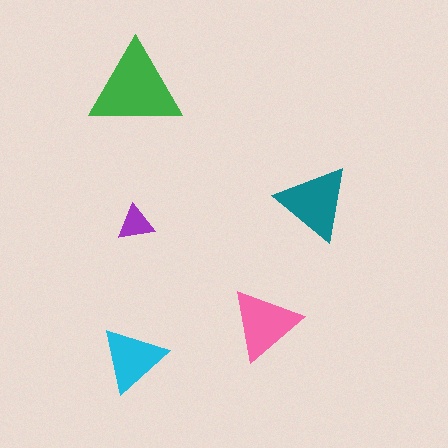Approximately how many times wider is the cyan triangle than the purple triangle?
About 2 times wider.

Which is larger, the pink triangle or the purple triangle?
The pink one.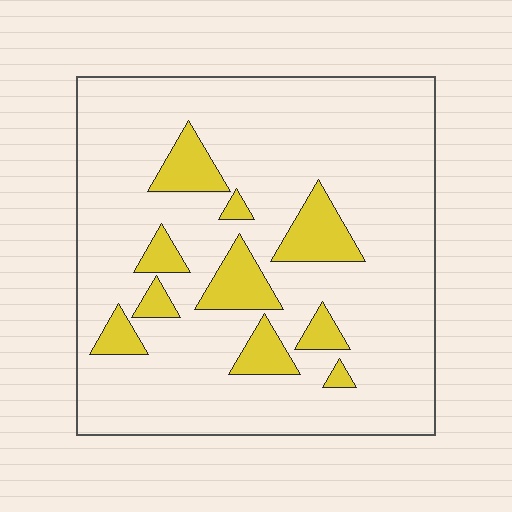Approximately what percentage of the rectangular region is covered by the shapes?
Approximately 15%.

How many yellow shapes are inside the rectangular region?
10.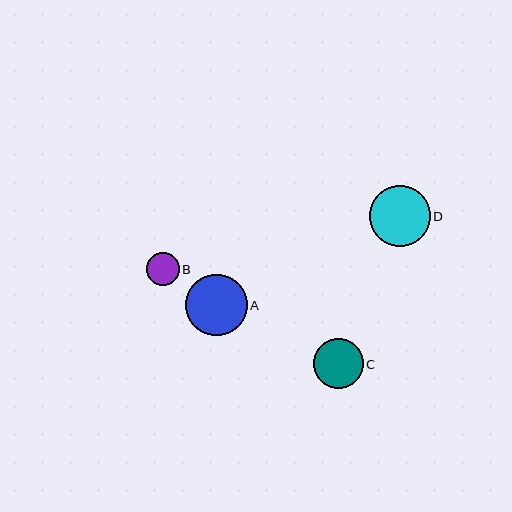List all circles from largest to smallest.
From largest to smallest: A, D, C, B.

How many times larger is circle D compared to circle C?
Circle D is approximately 1.2 times the size of circle C.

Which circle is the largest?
Circle A is the largest with a size of approximately 62 pixels.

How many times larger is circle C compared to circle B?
Circle C is approximately 1.5 times the size of circle B.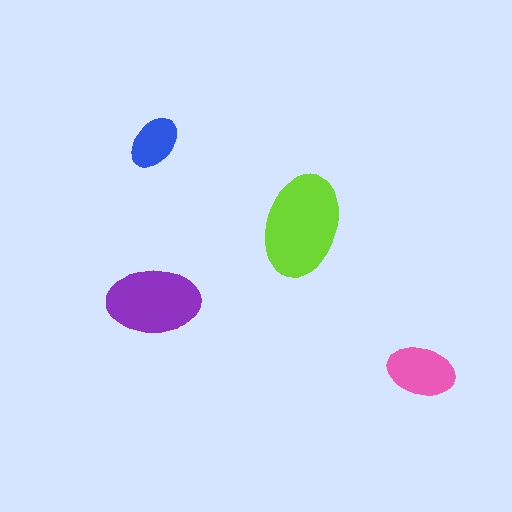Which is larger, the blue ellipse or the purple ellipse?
The purple one.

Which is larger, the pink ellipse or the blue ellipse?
The pink one.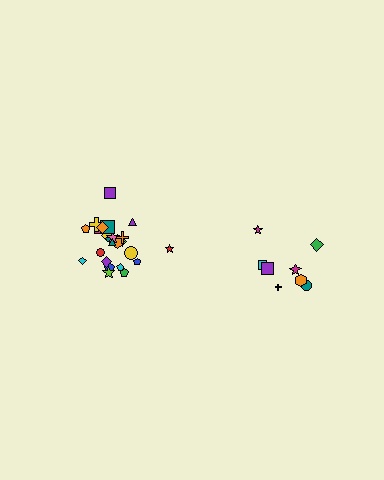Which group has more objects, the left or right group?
The left group.